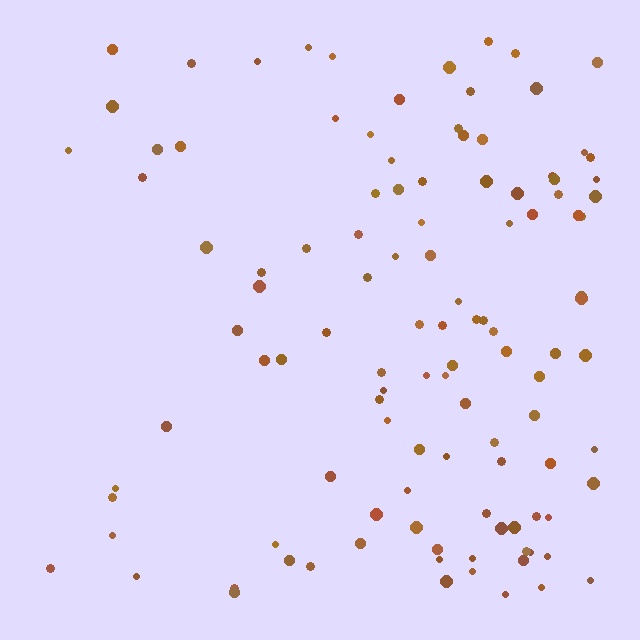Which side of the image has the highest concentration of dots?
The right.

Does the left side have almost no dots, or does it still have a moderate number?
Still a moderate number, just noticeably fewer than the right.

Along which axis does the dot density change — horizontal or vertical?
Horizontal.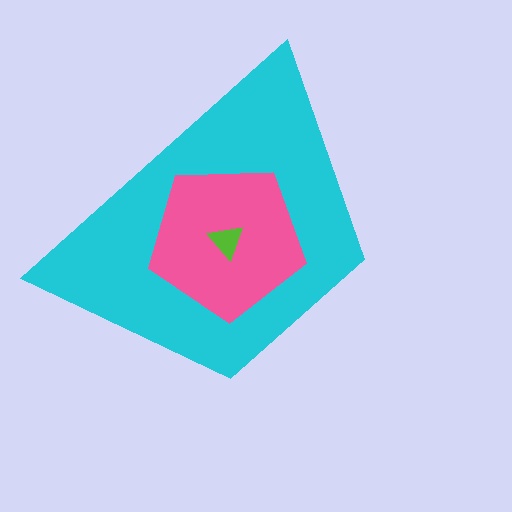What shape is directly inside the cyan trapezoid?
The pink pentagon.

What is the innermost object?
The lime triangle.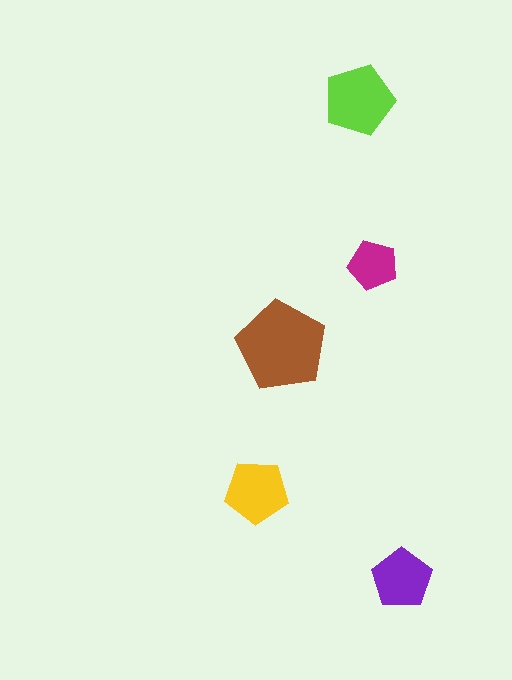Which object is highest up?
The lime pentagon is topmost.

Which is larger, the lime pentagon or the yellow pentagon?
The lime one.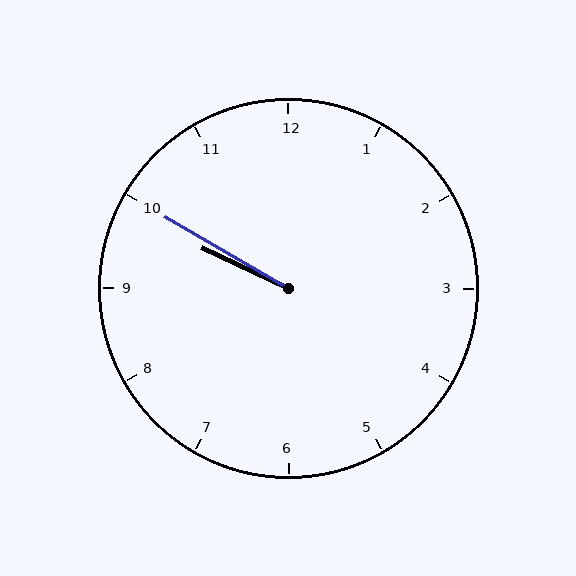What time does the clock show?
9:50.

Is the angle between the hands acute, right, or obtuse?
It is acute.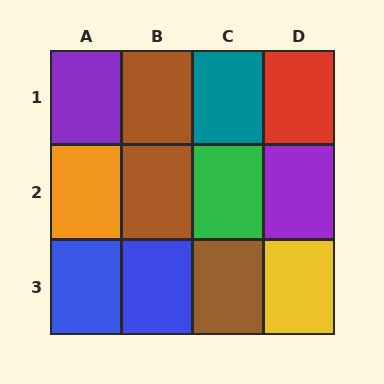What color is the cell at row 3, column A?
Blue.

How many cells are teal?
1 cell is teal.